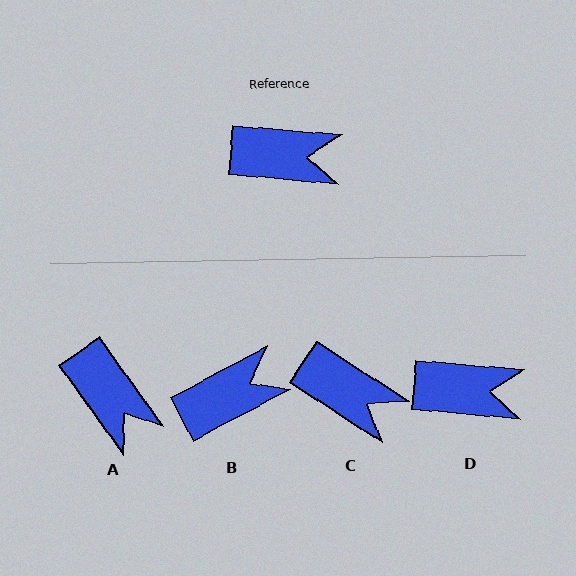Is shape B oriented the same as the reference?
No, it is off by about 33 degrees.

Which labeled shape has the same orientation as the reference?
D.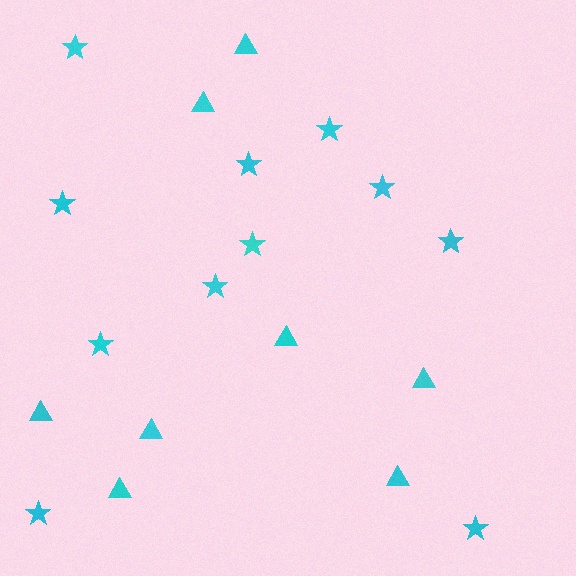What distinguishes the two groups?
There are 2 groups: one group of triangles (8) and one group of stars (11).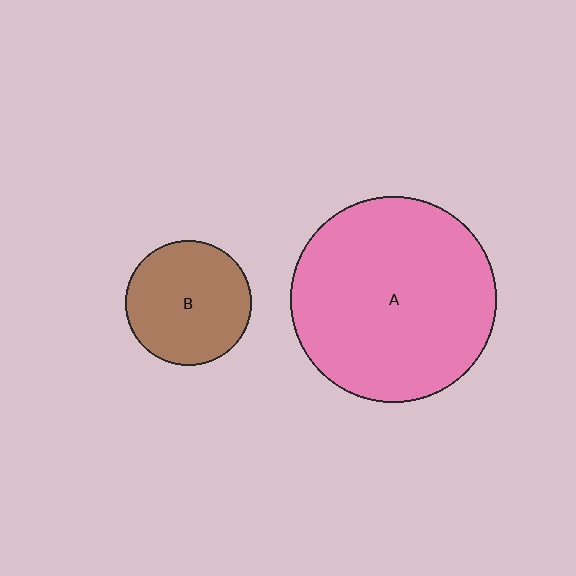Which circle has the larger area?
Circle A (pink).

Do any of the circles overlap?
No, none of the circles overlap.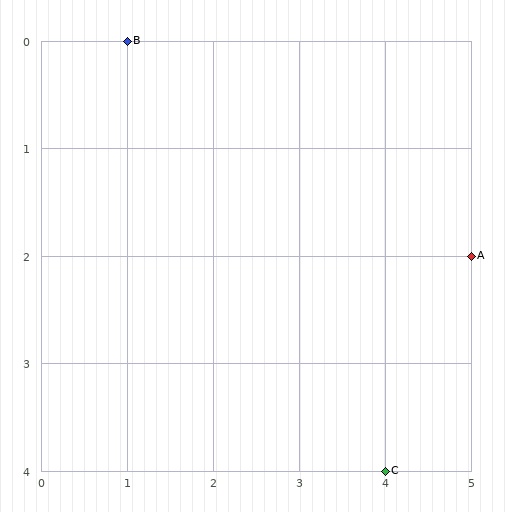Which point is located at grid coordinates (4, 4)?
Point C is at (4, 4).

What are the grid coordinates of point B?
Point B is at grid coordinates (1, 0).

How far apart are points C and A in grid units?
Points C and A are 1 column and 2 rows apart (about 2.2 grid units diagonally).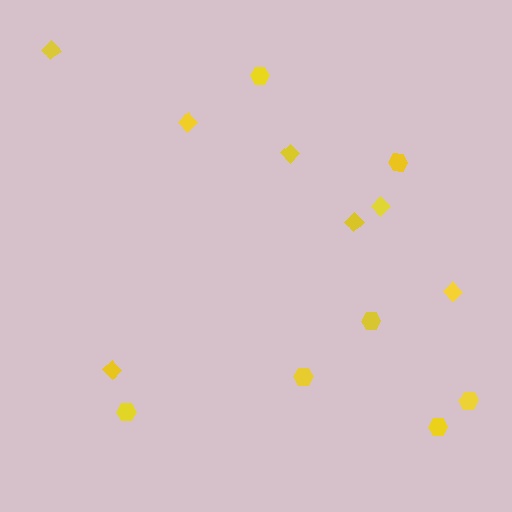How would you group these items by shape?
There are 2 groups: one group of hexagons (7) and one group of diamonds (7).